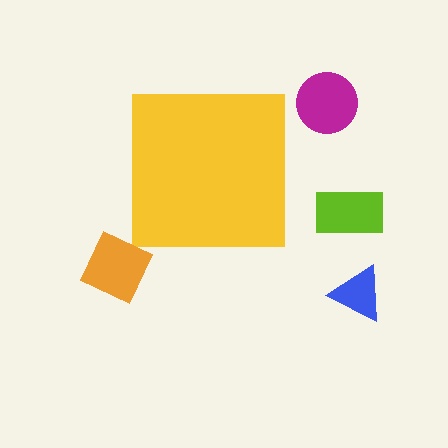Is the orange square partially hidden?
No, the orange square is fully visible.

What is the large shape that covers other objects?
A yellow square.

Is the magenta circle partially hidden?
No, the magenta circle is fully visible.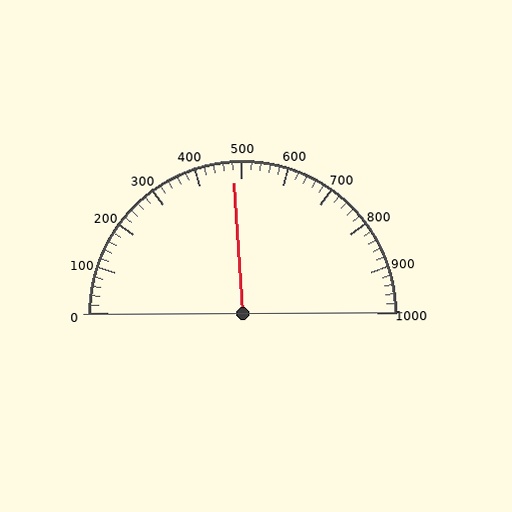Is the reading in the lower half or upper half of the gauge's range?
The reading is in the lower half of the range (0 to 1000).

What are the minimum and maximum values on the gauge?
The gauge ranges from 0 to 1000.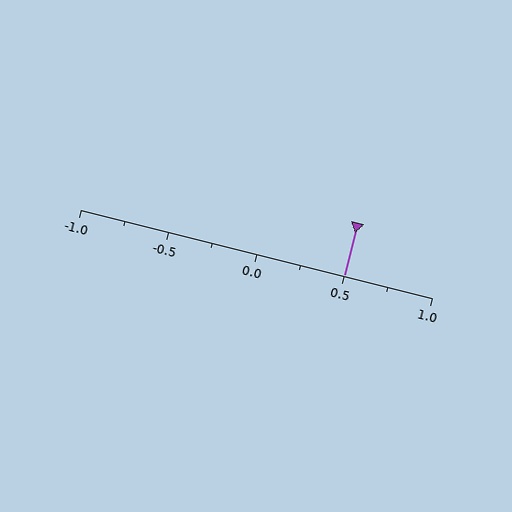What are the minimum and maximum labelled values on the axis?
The axis runs from -1.0 to 1.0.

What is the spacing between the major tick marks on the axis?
The major ticks are spaced 0.5 apart.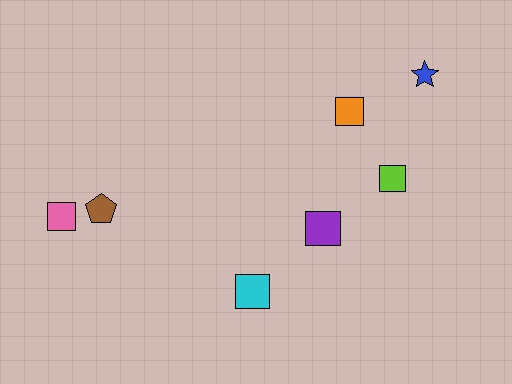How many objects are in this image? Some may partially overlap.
There are 7 objects.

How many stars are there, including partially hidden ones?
There is 1 star.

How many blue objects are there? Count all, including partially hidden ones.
There is 1 blue object.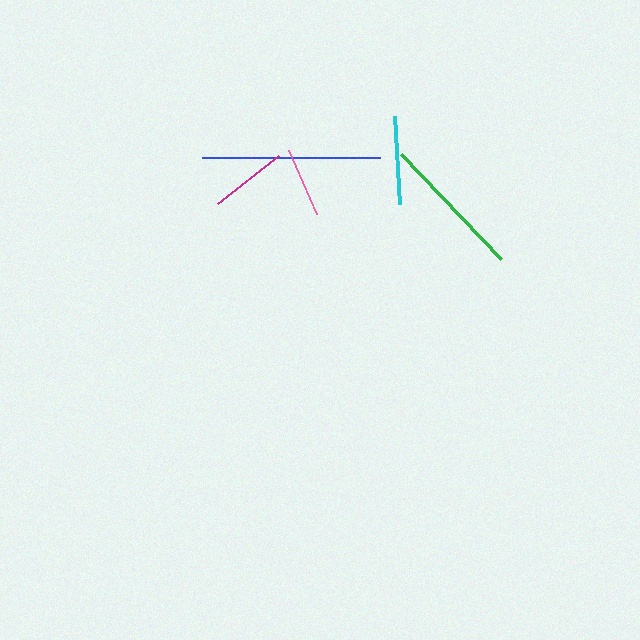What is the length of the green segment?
The green segment is approximately 145 pixels long.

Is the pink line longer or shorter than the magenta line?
The magenta line is longer than the pink line.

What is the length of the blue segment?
The blue segment is approximately 178 pixels long.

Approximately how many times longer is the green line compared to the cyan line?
The green line is approximately 1.6 times the length of the cyan line.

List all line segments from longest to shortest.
From longest to shortest: blue, green, cyan, magenta, pink.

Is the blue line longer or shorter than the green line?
The blue line is longer than the green line.